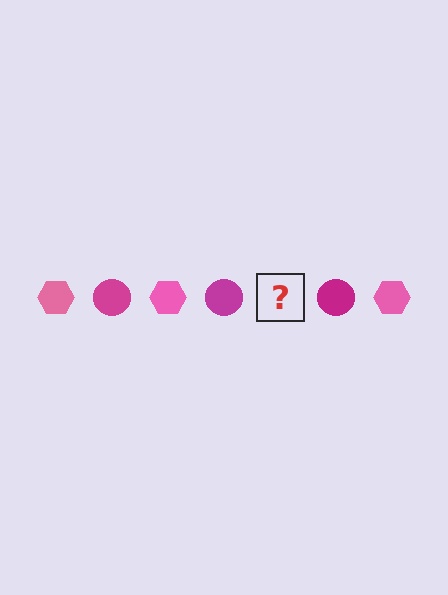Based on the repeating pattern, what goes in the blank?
The blank should be a pink hexagon.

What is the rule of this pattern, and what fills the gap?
The rule is that the pattern alternates between pink hexagon and magenta circle. The gap should be filled with a pink hexagon.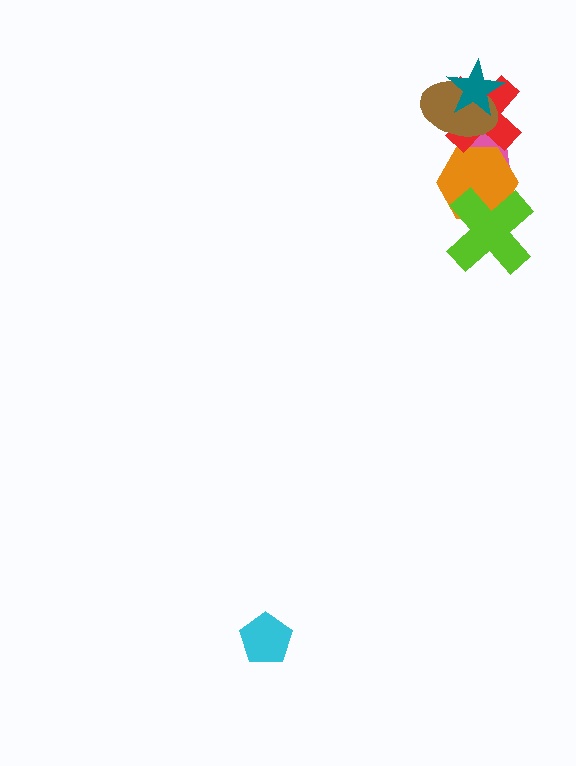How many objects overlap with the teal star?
2 objects overlap with the teal star.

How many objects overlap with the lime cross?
1 object overlaps with the lime cross.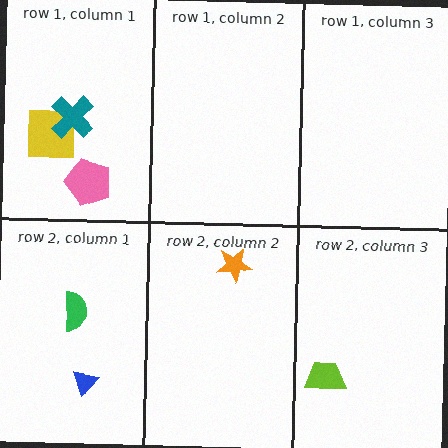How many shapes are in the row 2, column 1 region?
2.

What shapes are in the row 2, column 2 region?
The orange star.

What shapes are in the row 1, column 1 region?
The pink pentagon, the yellow square, the teal cross.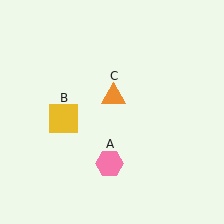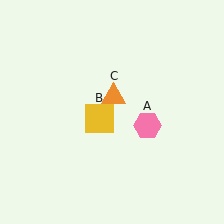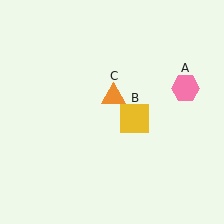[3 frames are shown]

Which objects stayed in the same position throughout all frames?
Orange triangle (object C) remained stationary.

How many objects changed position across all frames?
2 objects changed position: pink hexagon (object A), yellow square (object B).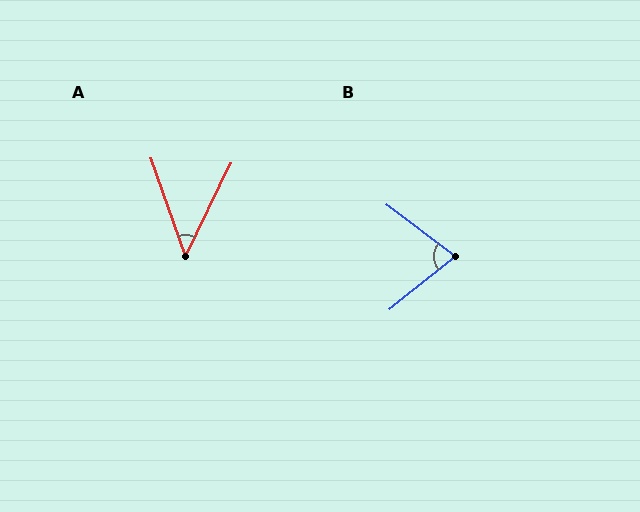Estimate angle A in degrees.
Approximately 46 degrees.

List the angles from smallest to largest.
A (46°), B (76°).